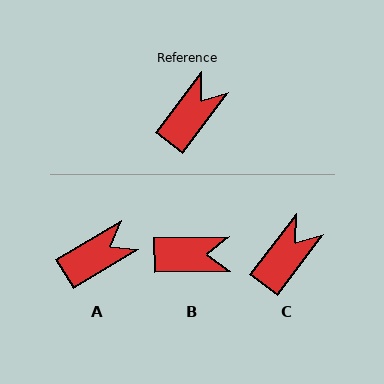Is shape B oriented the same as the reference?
No, it is off by about 52 degrees.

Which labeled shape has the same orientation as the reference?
C.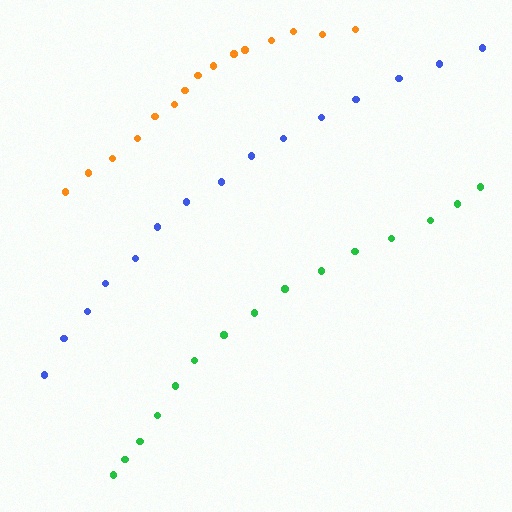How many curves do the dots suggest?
There are 3 distinct paths.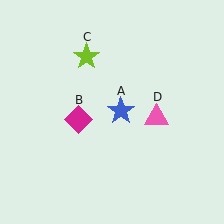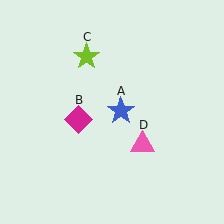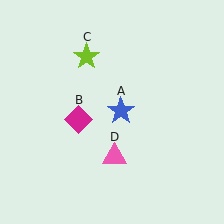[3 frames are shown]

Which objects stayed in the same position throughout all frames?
Blue star (object A) and magenta diamond (object B) and lime star (object C) remained stationary.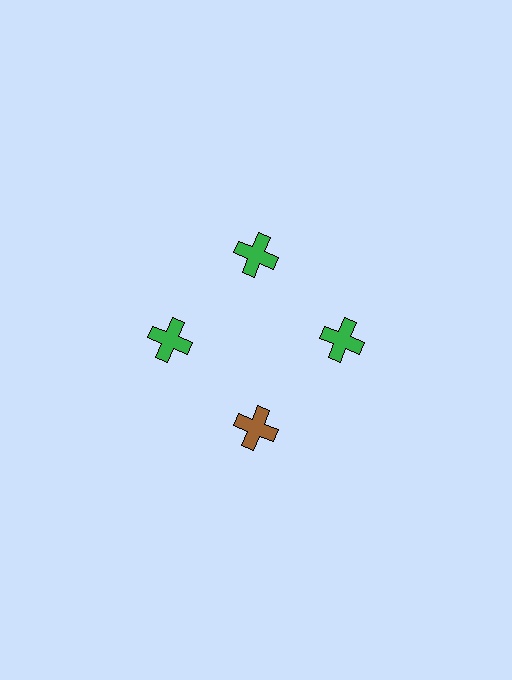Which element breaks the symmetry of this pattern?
The brown cross at roughly the 6 o'clock position breaks the symmetry. All other shapes are green crosses.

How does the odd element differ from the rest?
It has a different color: brown instead of green.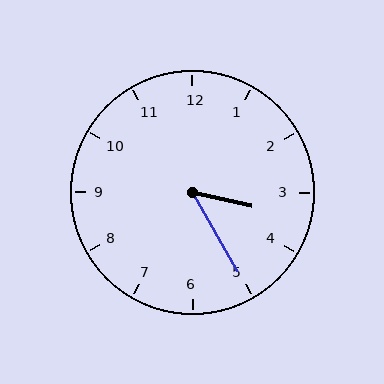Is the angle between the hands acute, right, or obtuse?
It is acute.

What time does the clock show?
3:25.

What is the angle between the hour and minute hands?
Approximately 48 degrees.